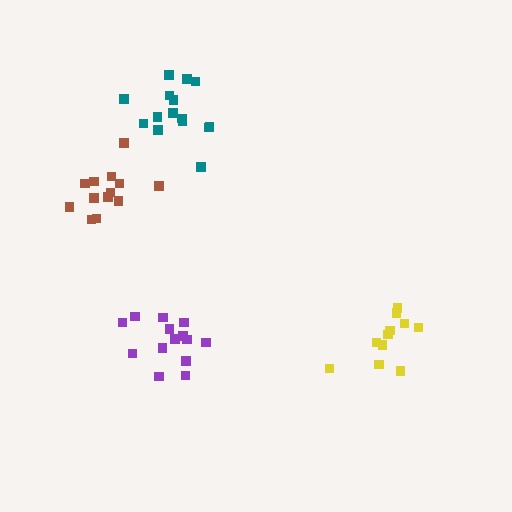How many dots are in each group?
Group 1: 13 dots, Group 2: 11 dots, Group 3: 15 dots, Group 4: 14 dots (53 total).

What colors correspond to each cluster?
The clusters are colored: brown, yellow, teal, purple.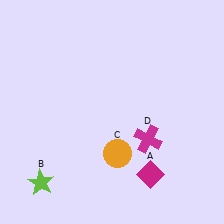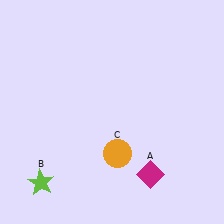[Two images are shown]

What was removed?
The magenta cross (D) was removed in Image 2.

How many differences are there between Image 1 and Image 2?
There is 1 difference between the two images.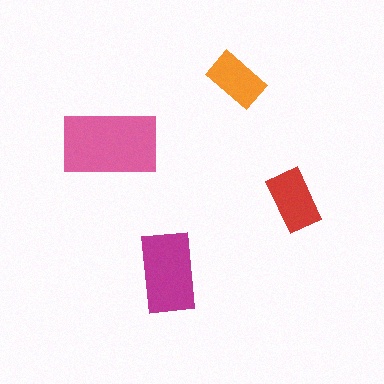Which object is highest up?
The orange rectangle is topmost.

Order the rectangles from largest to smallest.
the pink one, the magenta one, the red one, the orange one.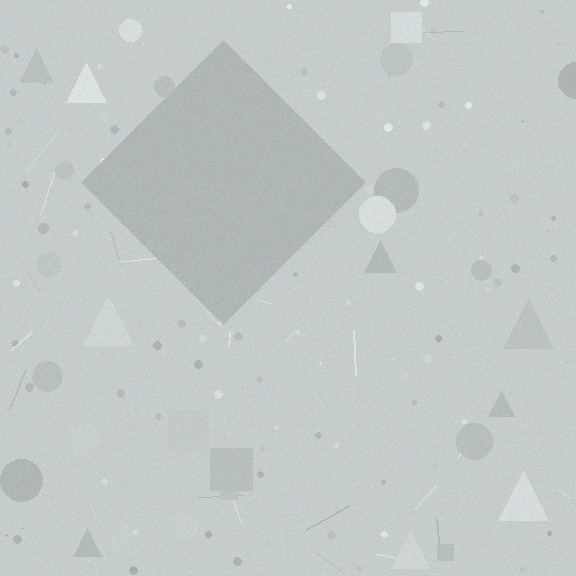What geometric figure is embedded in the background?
A diamond is embedded in the background.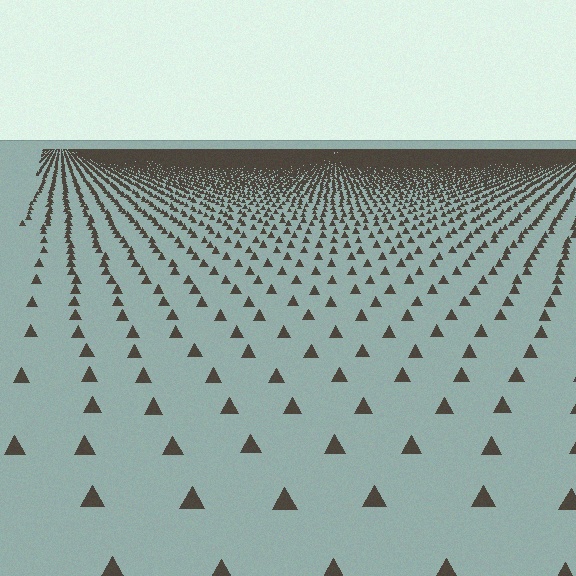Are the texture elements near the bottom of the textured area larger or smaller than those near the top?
Larger. Near the bottom, elements are closer to the viewer and appear at a bigger on-screen size.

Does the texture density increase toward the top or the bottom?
Density increases toward the top.